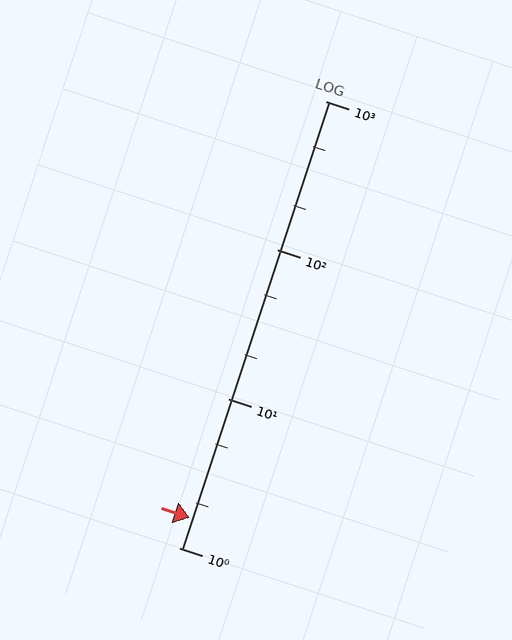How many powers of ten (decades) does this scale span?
The scale spans 3 decades, from 1 to 1000.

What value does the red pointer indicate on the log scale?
The pointer indicates approximately 1.6.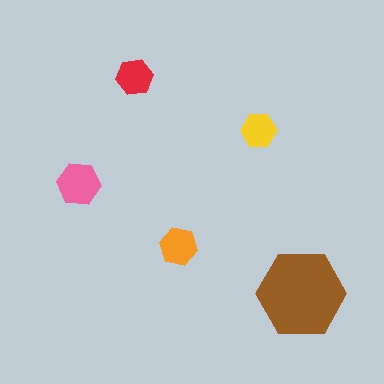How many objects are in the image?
There are 5 objects in the image.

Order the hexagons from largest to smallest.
the brown one, the pink one, the orange one, the red one, the yellow one.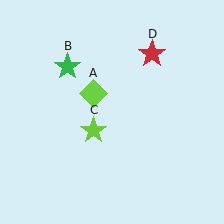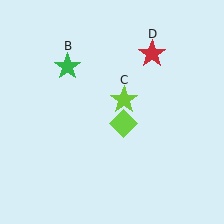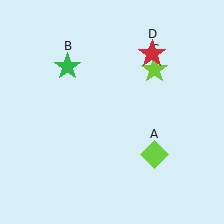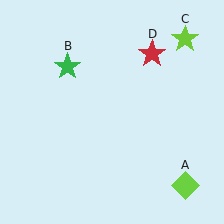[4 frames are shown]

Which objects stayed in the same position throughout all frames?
Green star (object B) and red star (object D) remained stationary.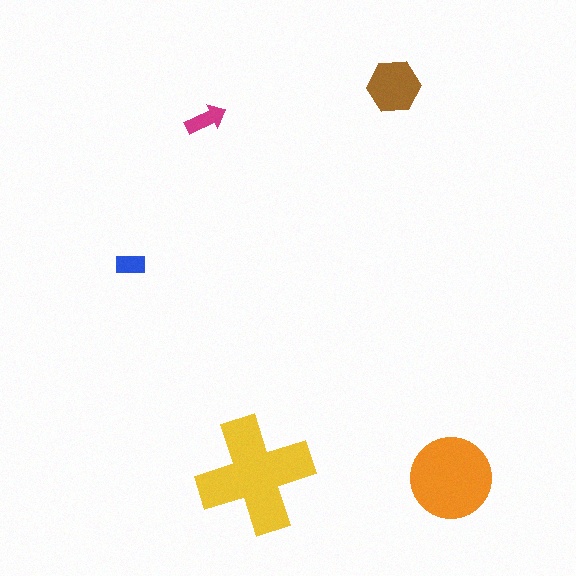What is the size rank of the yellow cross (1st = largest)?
1st.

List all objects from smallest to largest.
The blue rectangle, the magenta arrow, the brown hexagon, the orange circle, the yellow cross.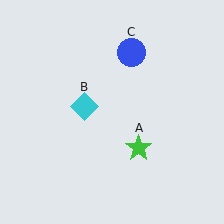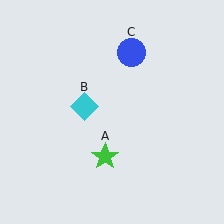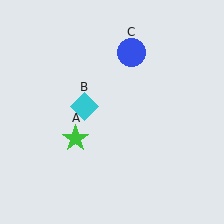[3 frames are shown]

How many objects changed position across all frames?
1 object changed position: green star (object A).